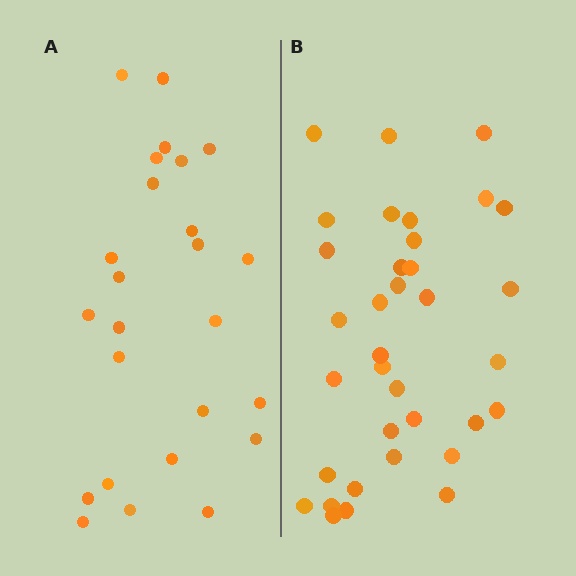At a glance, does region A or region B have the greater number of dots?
Region B (the right region) has more dots.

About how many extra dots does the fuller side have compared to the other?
Region B has roughly 10 or so more dots than region A.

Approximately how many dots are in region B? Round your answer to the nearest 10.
About 40 dots. (The exact count is 35, which rounds to 40.)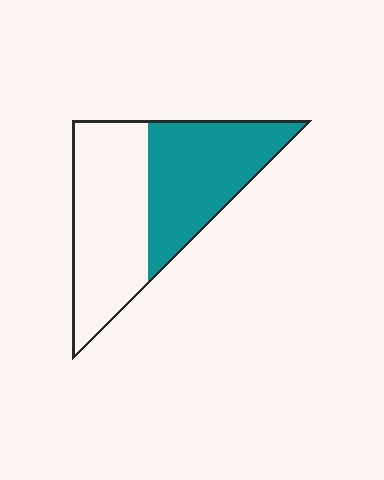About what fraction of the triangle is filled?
About one half (1/2).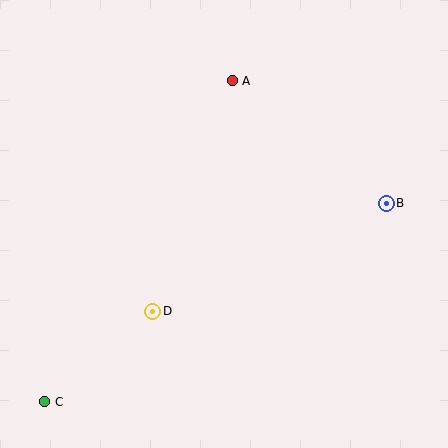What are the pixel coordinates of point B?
Point B is at (386, 203).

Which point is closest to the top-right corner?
Point B is closest to the top-right corner.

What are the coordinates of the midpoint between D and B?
The midpoint between D and B is at (269, 257).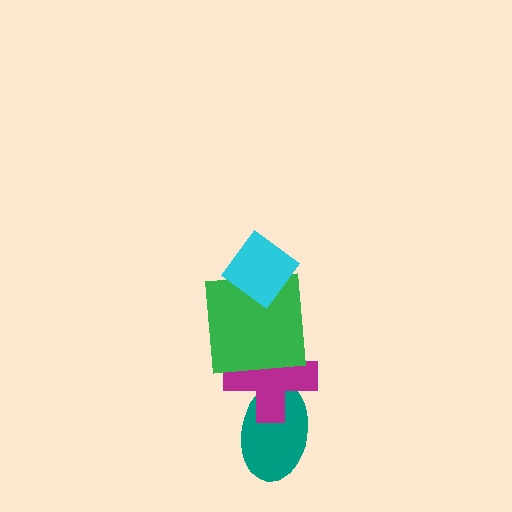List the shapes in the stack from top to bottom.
From top to bottom: the cyan diamond, the green square, the magenta cross, the teal ellipse.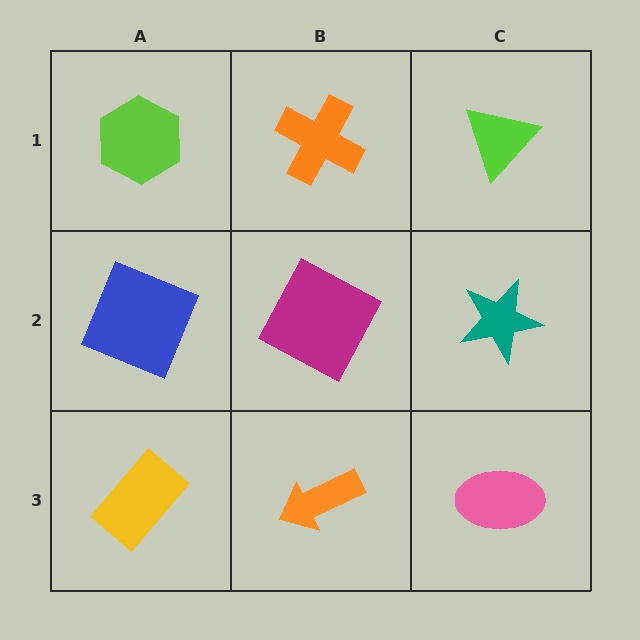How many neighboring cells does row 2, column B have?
4.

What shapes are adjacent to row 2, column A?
A lime hexagon (row 1, column A), a yellow rectangle (row 3, column A), a magenta square (row 2, column B).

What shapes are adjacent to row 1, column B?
A magenta square (row 2, column B), a lime hexagon (row 1, column A), a lime triangle (row 1, column C).